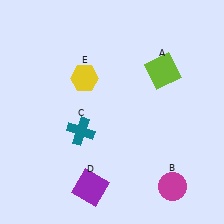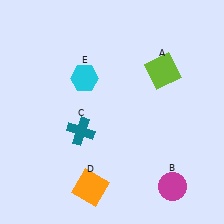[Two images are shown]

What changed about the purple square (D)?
In Image 1, D is purple. In Image 2, it changed to orange.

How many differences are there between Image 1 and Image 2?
There are 2 differences between the two images.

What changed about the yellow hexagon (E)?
In Image 1, E is yellow. In Image 2, it changed to cyan.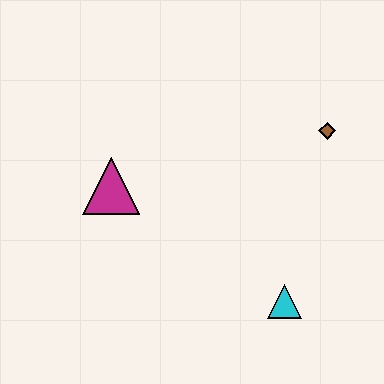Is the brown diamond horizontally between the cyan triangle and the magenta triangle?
No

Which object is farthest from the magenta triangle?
The brown diamond is farthest from the magenta triangle.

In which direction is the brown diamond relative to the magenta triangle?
The brown diamond is to the right of the magenta triangle.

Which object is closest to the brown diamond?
The cyan triangle is closest to the brown diamond.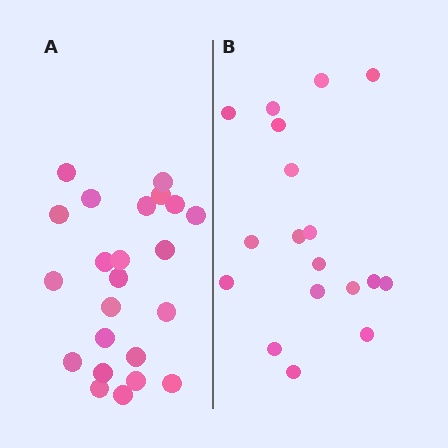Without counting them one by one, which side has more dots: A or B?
Region A (the left region) has more dots.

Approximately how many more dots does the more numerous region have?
Region A has about 5 more dots than region B.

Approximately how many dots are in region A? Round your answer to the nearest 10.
About 20 dots. (The exact count is 23, which rounds to 20.)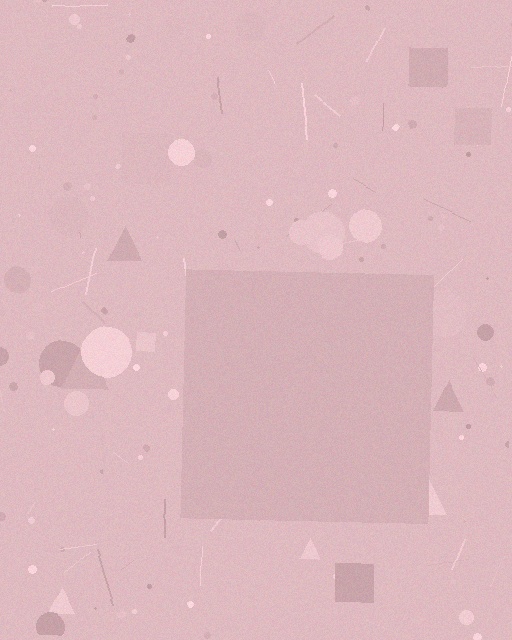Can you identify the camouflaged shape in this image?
The camouflaged shape is a square.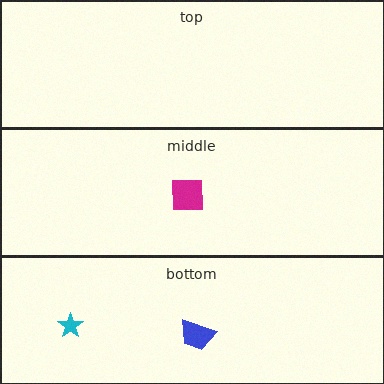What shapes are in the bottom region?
The blue trapezoid, the cyan star.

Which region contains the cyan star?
The bottom region.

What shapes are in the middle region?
The magenta square.